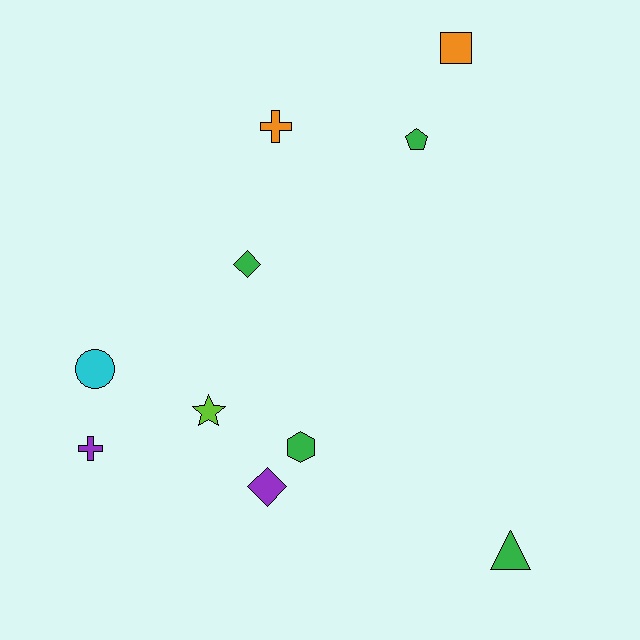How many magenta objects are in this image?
There are no magenta objects.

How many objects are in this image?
There are 10 objects.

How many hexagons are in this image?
There is 1 hexagon.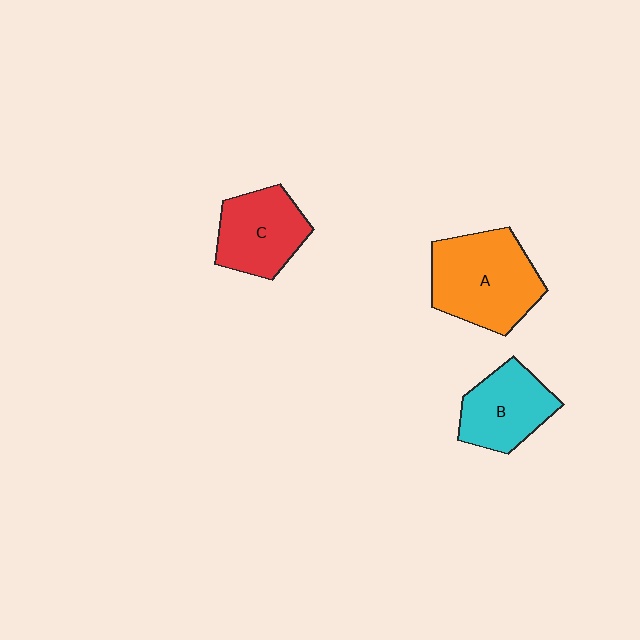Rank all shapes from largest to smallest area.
From largest to smallest: A (orange), C (red), B (cyan).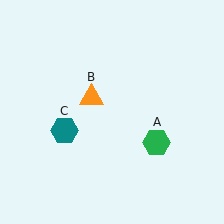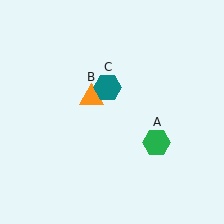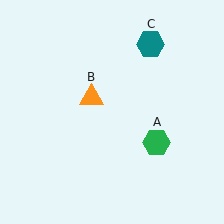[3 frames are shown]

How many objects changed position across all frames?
1 object changed position: teal hexagon (object C).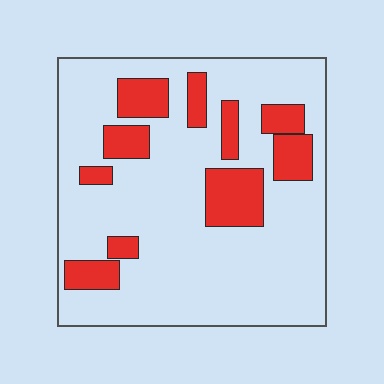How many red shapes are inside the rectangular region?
10.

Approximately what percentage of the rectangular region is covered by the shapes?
Approximately 20%.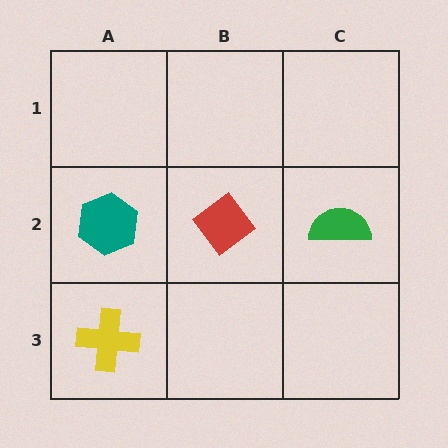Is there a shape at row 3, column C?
No, that cell is empty.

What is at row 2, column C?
A green semicircle.